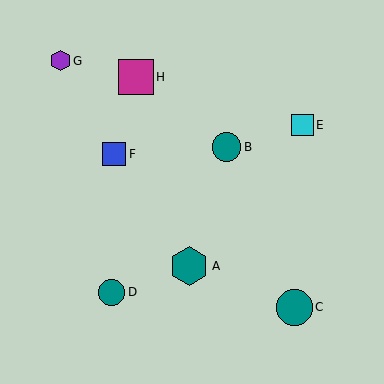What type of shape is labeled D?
Shape D is a teal circle.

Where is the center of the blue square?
The center of the blue square is at (114, 154).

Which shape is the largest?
The teal hexagon (labeled A) is the largest.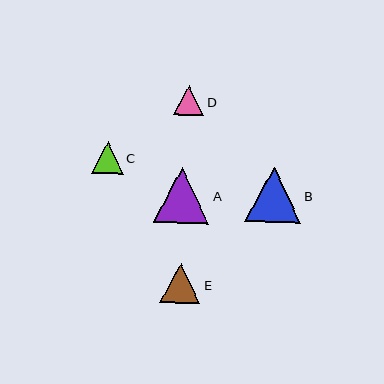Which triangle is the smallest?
Triangle D is the smallest with a size of approximately 30 pixels.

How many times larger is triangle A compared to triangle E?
Triangle A is approximately 1.4 times the size of triangle E.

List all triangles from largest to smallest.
From largest to smallest: B, A, E, C, D.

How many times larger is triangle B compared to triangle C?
Triangle B is approximately 1.7 times the size of triangle C.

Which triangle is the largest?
Triangle B is the largest with a size of approximately 56 pixels.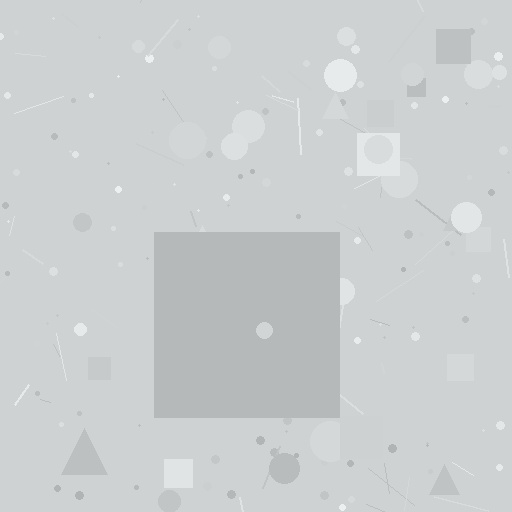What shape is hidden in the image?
A square is hidden in the image.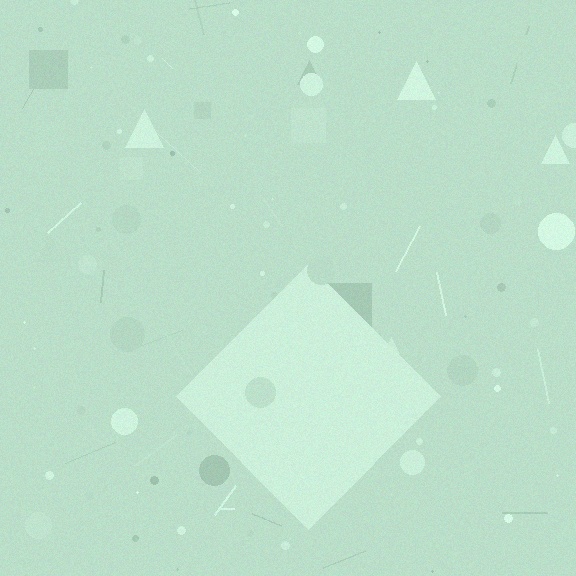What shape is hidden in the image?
A diamond is hidden in the image.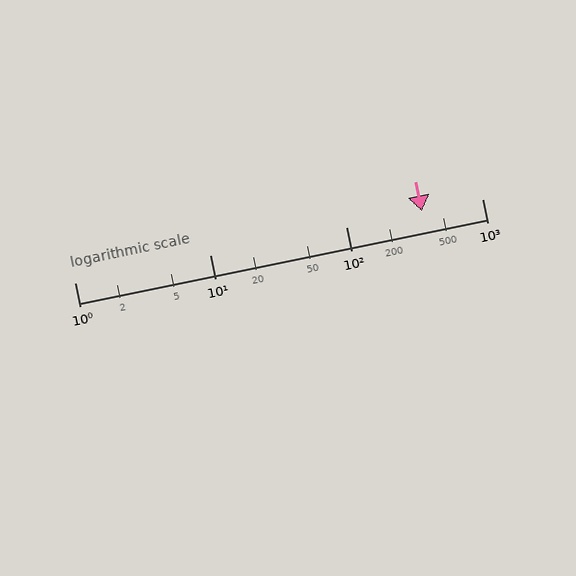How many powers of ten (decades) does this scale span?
The scale spans 3 decades, from 1 to 1000.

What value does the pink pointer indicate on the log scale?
The pointer indicates approximately 360.